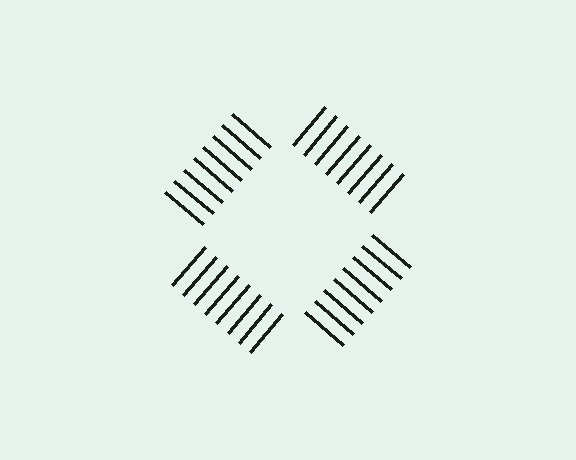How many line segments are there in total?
32 — 8 along each of the 4 edges.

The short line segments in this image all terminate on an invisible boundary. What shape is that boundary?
An illusory square — the line segments terminate on its edges but no continuous stroke is drawn.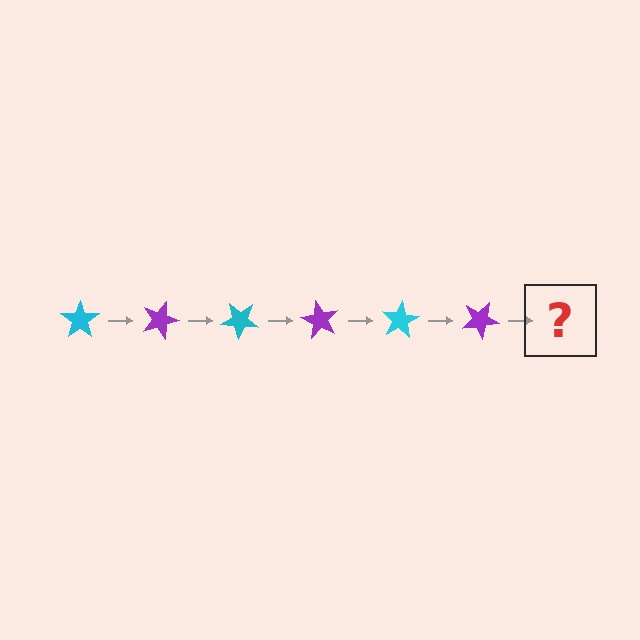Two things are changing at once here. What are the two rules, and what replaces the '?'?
The two rules are that it rotates 20 degrees each step and the color cycles through cyan and purple. The '?' should be a cyan star, rotated 120 degrees from the start.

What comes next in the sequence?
The next element should be a cyan star, rotated 120 degrees from the start.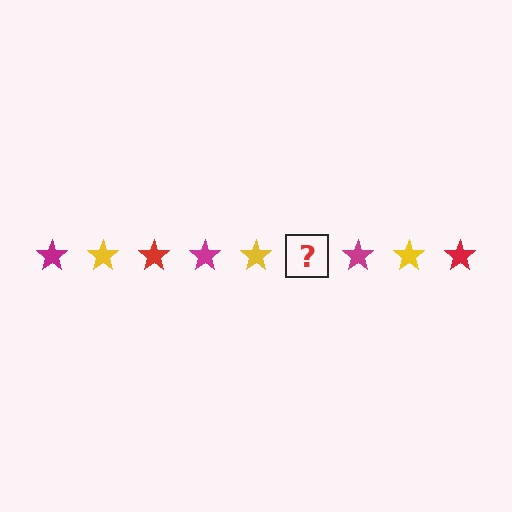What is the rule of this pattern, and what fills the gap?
The rule is that the pattern cycles through magenta, yellow, red stars. The gap should be filled with a red star.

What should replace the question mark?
The question mark should be replaced with a red star.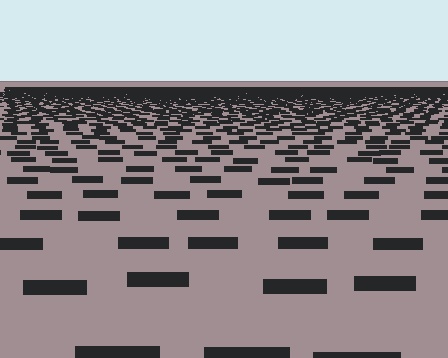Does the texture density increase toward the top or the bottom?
Density increases toward the top.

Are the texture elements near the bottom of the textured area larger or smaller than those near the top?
Larger. Near the bottom, elements are closer to the viewer and appear at a bigger on-screen size.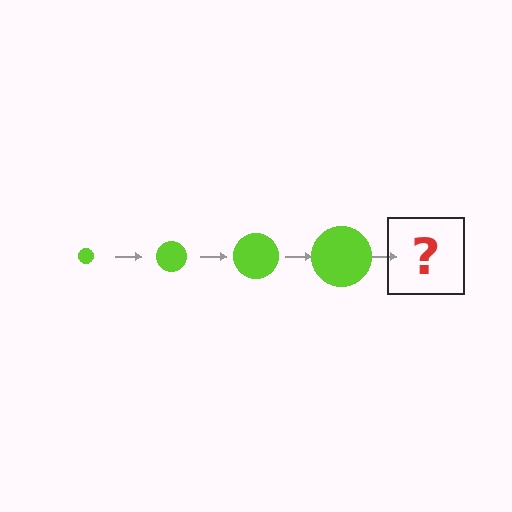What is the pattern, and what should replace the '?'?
The pattern is that the circle gets progressively larger each step. The '?' should be a lime circle, larger than the previous one.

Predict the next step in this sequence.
The next step is a lime circle, larger than the previous one.